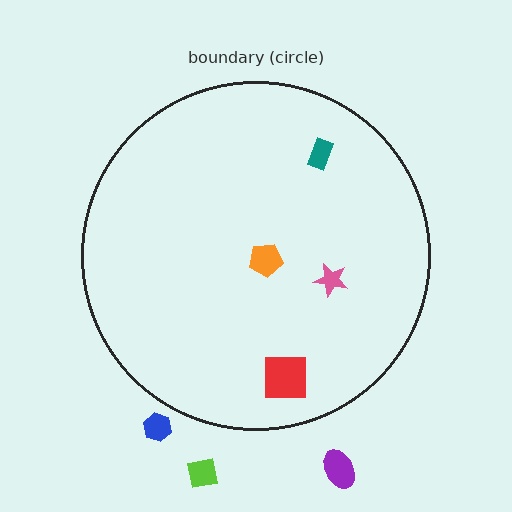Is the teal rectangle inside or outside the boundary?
Inside.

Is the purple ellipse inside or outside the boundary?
Outside.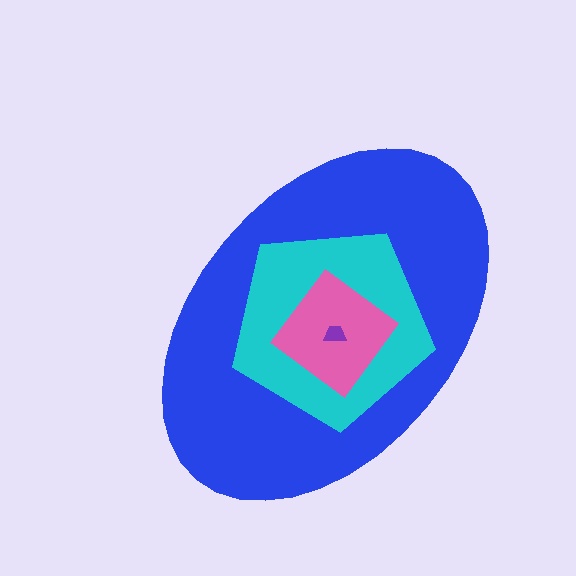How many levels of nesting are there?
4.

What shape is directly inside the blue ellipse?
The cyan pentagon.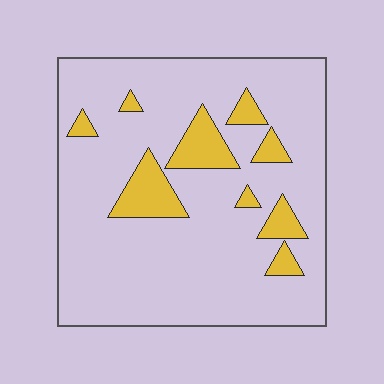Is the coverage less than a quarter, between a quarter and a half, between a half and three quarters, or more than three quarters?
Less than a quarter.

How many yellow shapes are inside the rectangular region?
9.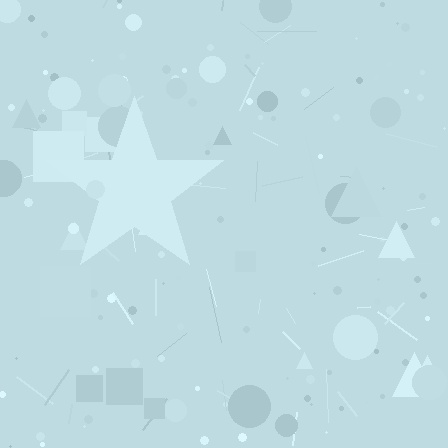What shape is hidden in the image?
A star is hidden in the image.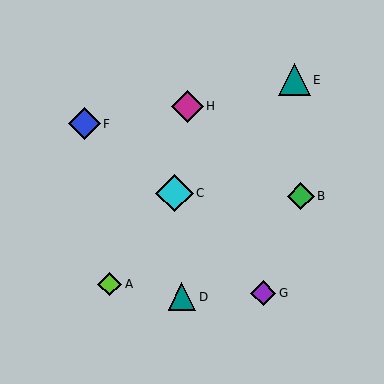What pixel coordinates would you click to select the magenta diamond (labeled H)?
Click at (187, 106) to select the magenta diamond H.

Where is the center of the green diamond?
The center of the green diamond is at (301, 196).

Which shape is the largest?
The cyan diamond (labeled C) is the largest.